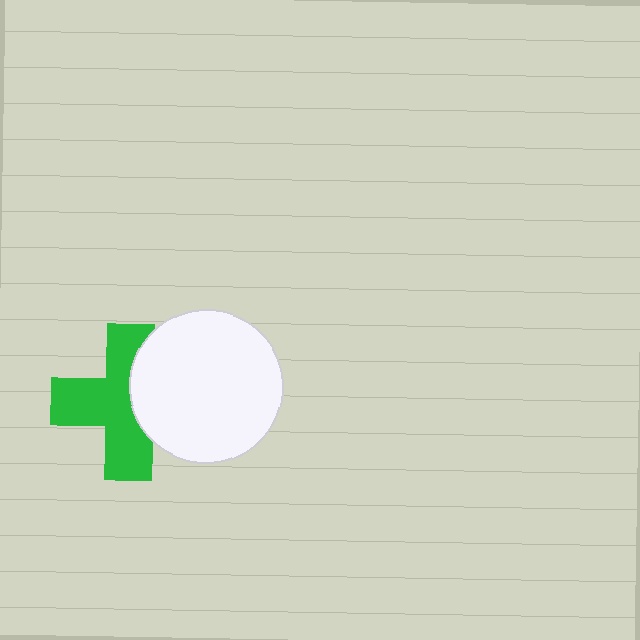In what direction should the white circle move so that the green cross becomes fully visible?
The white circle should move right. That is the shortest direction to clear the overlap and leave the green cross fully visible.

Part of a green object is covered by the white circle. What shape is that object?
It is a cross.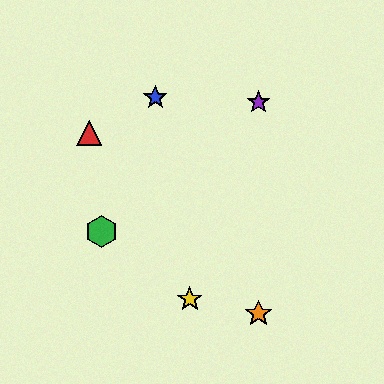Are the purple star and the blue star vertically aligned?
No, the purple star is at x≈259 and the blue star is at x≈155.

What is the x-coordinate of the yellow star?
The yellow star is at x≈190.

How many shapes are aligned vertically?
2 shapes (the purple star, the orange star) are aligned vertically.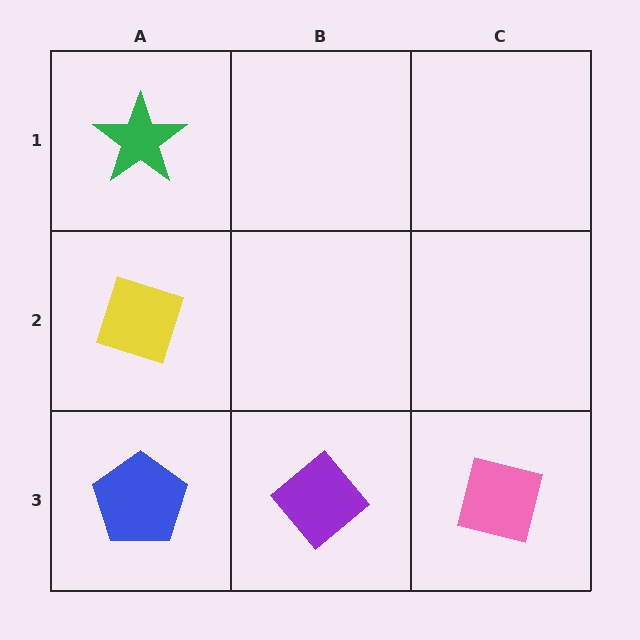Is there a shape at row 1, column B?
No, that cell is empty.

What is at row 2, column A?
A yellow diamond.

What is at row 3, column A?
A blue pentagon.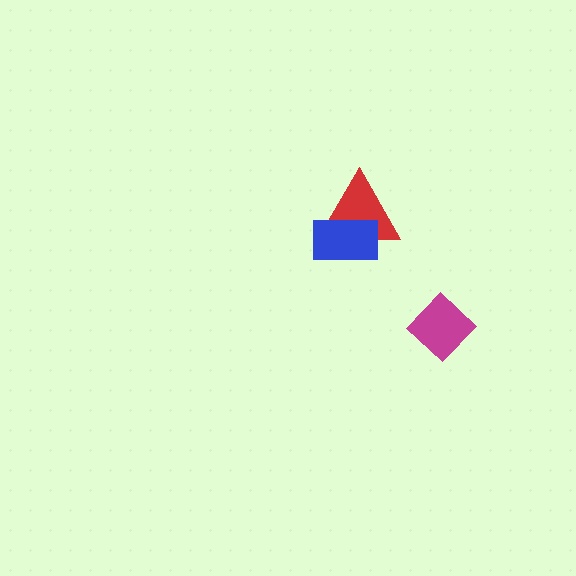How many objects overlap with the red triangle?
1 object overlaps with the red triangle.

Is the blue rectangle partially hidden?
No, no other shape covers it.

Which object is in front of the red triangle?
The blue rectangle is in front of the red triangle.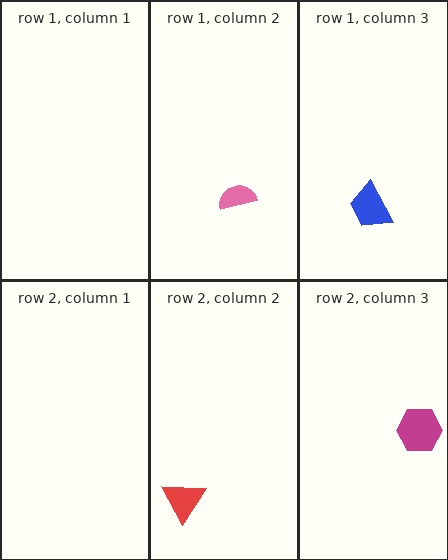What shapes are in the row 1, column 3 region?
The blue trapezoid.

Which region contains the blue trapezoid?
The row 1, column 3 region.